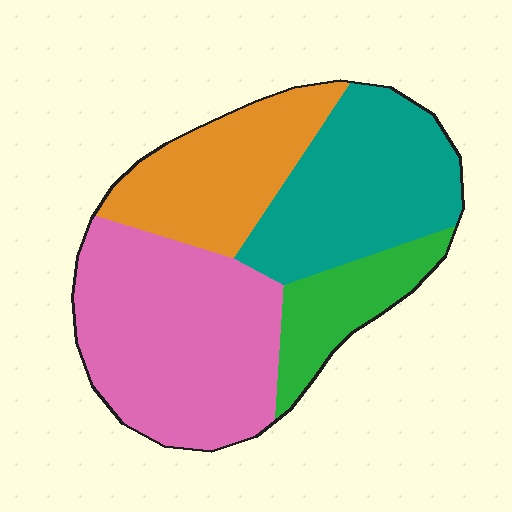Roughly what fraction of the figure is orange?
Orange covers 22% of the figure.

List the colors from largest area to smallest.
From largest to smallest: pink, teal, orange, green.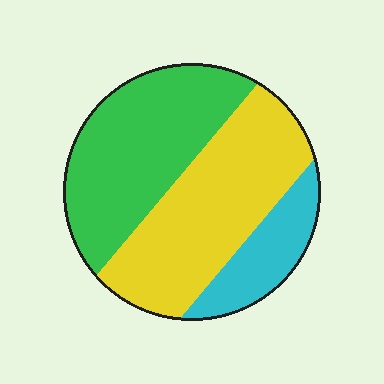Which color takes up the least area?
Cyan, at roughly 15%.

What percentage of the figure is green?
Green covers about 40% of the figure.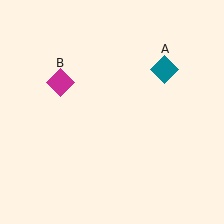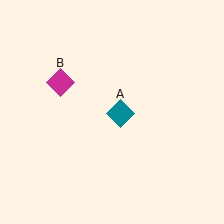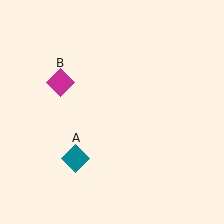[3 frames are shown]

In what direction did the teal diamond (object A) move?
The teal diamond (object A) moved down and to the left.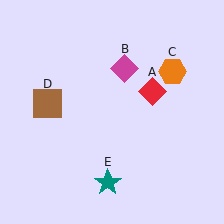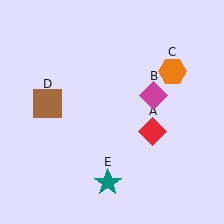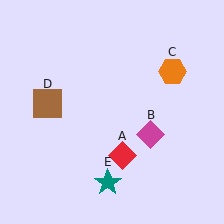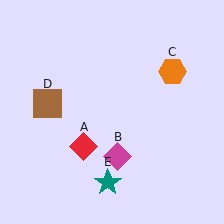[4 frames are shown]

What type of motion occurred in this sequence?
The red diamond (object A), magenta diamond (object B) rotated clockwise around the center of the scene.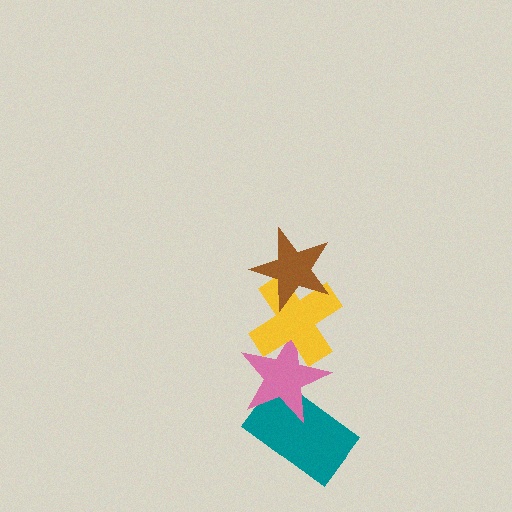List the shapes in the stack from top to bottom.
From top to bottom: the brown star, the yellow cross, the pink star, the teal rectangle.